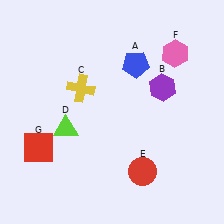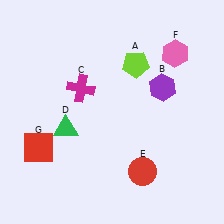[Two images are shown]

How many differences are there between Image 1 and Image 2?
There are 3 differences between the two images.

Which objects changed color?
A changed from blue to lime. C changed from yellow to magenta. D changed from lime to green.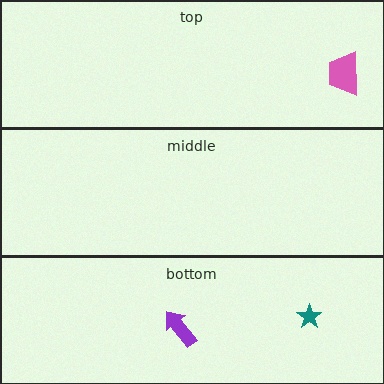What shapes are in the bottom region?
The teal star, the purple arrow.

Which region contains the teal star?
The bottom region.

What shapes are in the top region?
The pink trapezoid.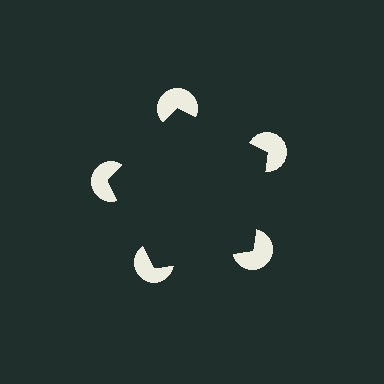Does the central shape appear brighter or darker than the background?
It typically appears slightly darker than the background, even though no actual brightness change is drawn.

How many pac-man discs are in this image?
There are 5 — one at each vertex of the illusory pentagon.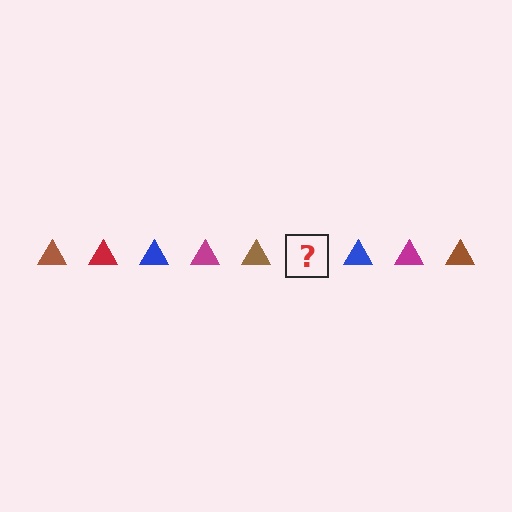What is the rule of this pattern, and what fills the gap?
The rule is that the pattern cycles through brown, red, blue, magenta triangles. The gap should be filled with a red triangle.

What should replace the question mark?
The question mark should be replaced with a red triangle.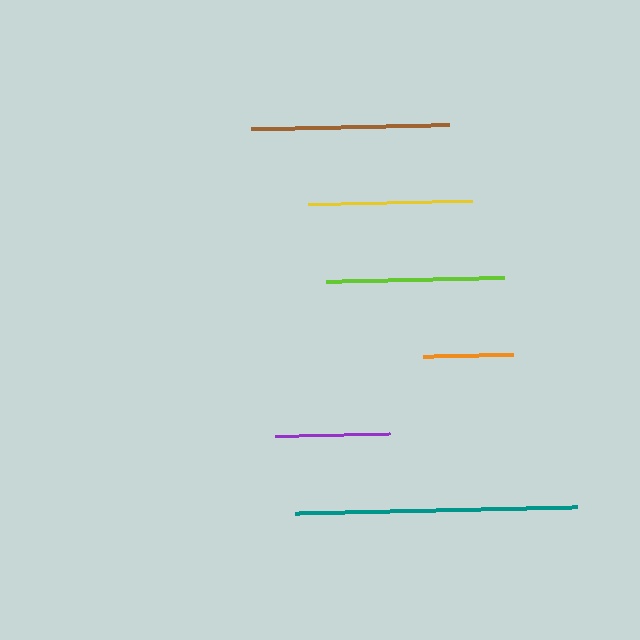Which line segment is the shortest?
The orange line is the shortest at approximately 90 pixels.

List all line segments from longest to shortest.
From longest to shortest: teal, brown, lime, yellow, purple, orange.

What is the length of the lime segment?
The lime segment is approximately 178 pixels long.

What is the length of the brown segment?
The brown segment is approximately 198 pixels long.